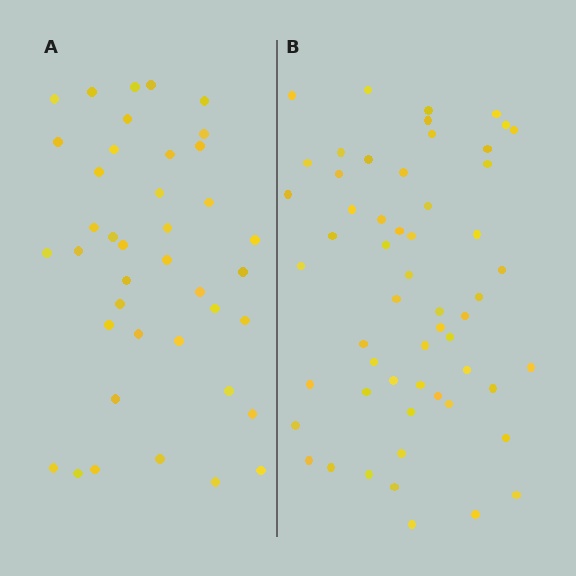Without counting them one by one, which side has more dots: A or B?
Region B (the right region) has more dots.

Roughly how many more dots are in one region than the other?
Region B has approximately 15 more dots than region A.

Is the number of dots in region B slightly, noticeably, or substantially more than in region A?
Region B has noticeably more, but not dramatically so. The ratio is roughly 1.4 to 1.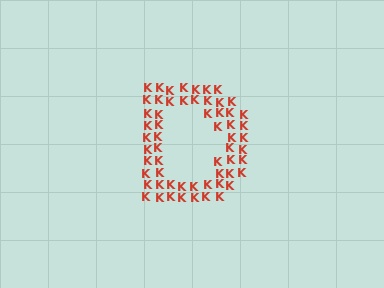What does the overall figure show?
The overall figure shows the letter D.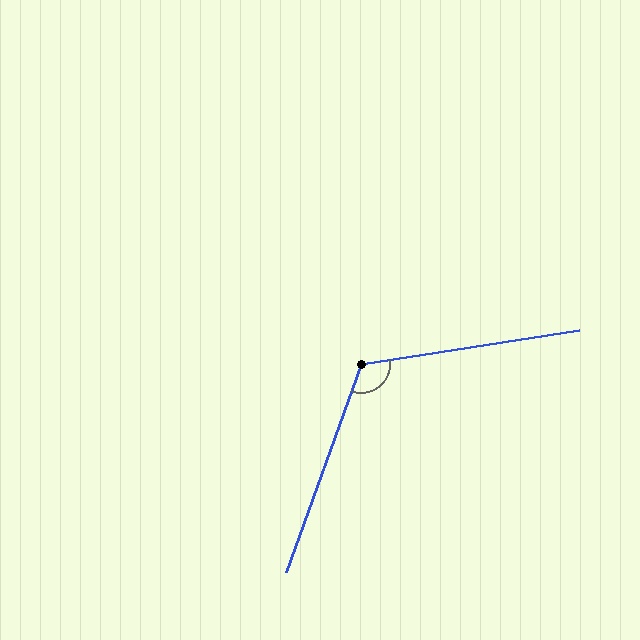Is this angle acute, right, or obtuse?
It is obtuse.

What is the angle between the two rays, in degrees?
Approximately 119 degrees.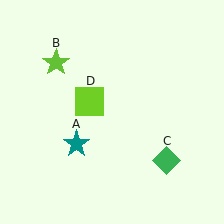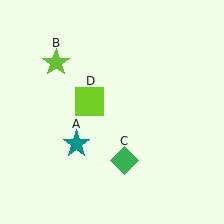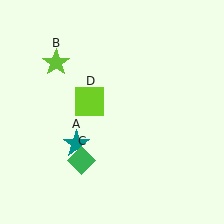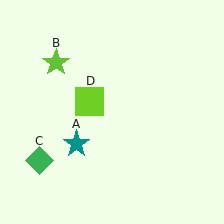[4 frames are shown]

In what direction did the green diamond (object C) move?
The green diamond (object C) moved left.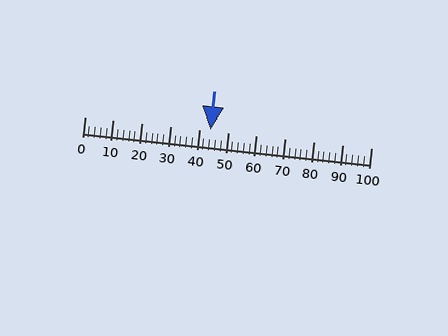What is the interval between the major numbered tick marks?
The major tick marks are spaced 10 units apart.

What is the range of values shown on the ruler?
The ruler shows values from 0 to 100.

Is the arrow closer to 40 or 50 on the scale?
The arrow is closer to 40.